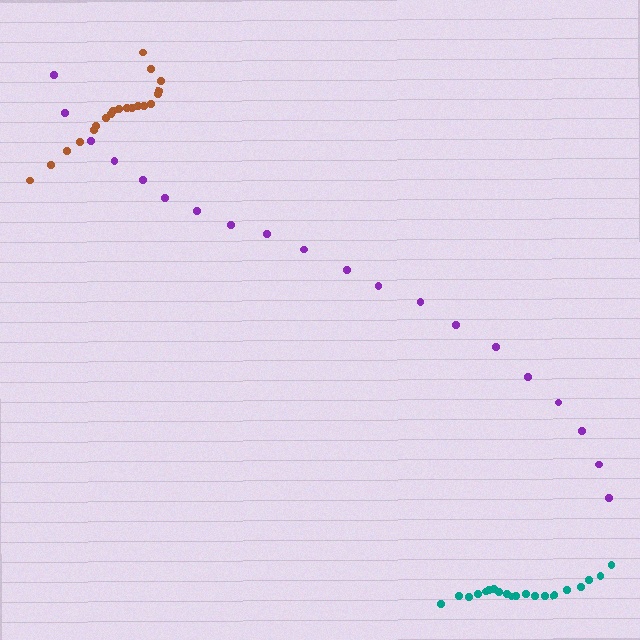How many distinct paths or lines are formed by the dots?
There are 3 distinct paths.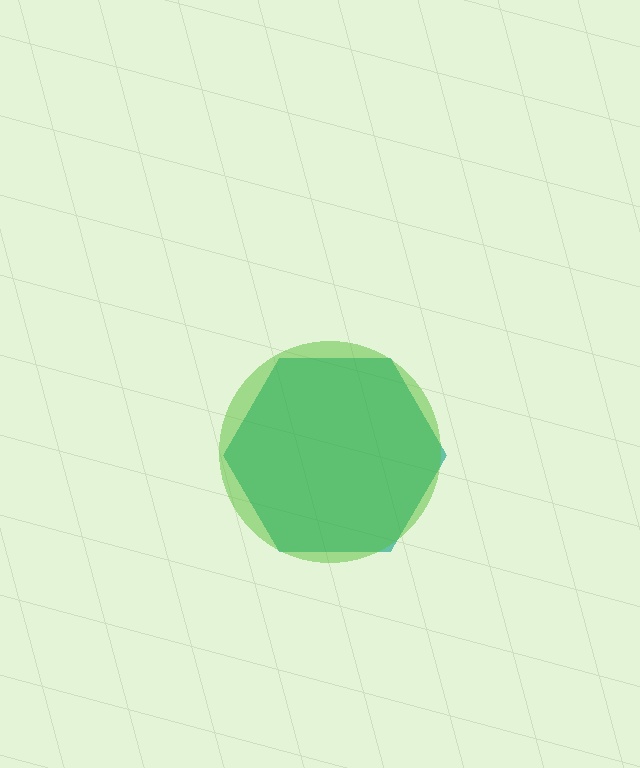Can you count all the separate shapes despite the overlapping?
Yes, there are 2 separate shapes.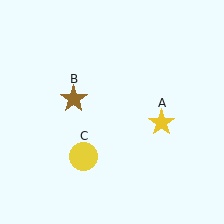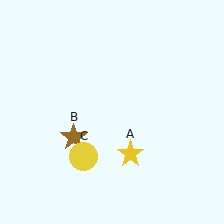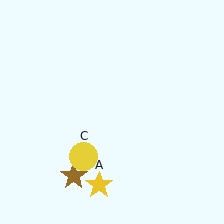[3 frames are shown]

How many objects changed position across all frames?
2 objects changed position: yellow star (object A), brown star (object B).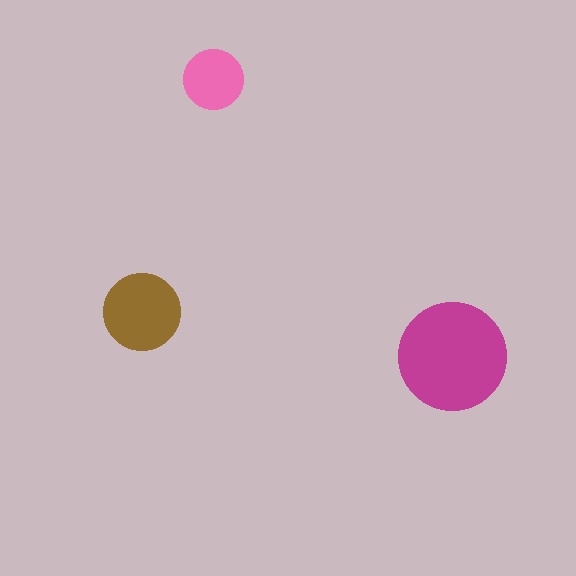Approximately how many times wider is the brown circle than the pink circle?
About 1.5 times wider.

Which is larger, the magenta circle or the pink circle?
The magenta one.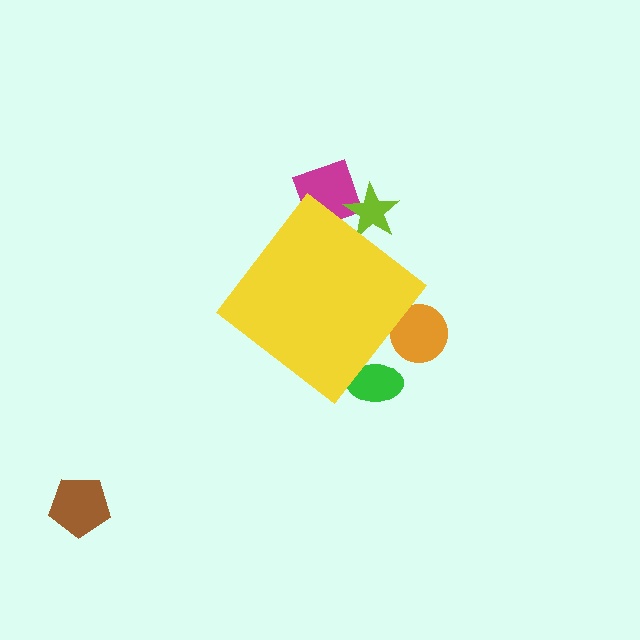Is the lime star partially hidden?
Yes, the lime star is partially hidden behind the yellow diamond.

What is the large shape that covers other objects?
A yellow diamond.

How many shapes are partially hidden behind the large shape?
4 shapes are partially hidden.